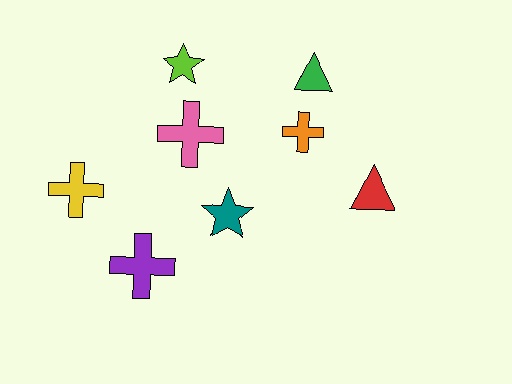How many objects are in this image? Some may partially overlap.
There are 8 objects.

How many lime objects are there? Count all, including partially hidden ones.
There is 1 lime object.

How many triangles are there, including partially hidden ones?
There are 2 triangles.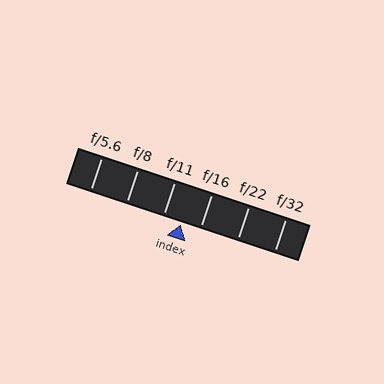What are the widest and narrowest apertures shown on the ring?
The widest aperture shown is f/5.6 and the narrowest is f/32.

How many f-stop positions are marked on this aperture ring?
There are 6 f-stop positions marked.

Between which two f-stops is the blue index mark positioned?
The index mark is between f/11 and f/16.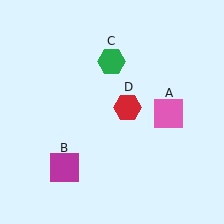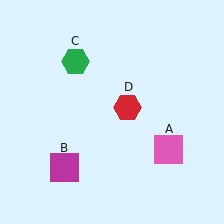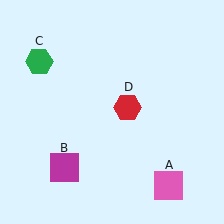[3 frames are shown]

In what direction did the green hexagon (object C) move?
The green hexagon (object C) moved left.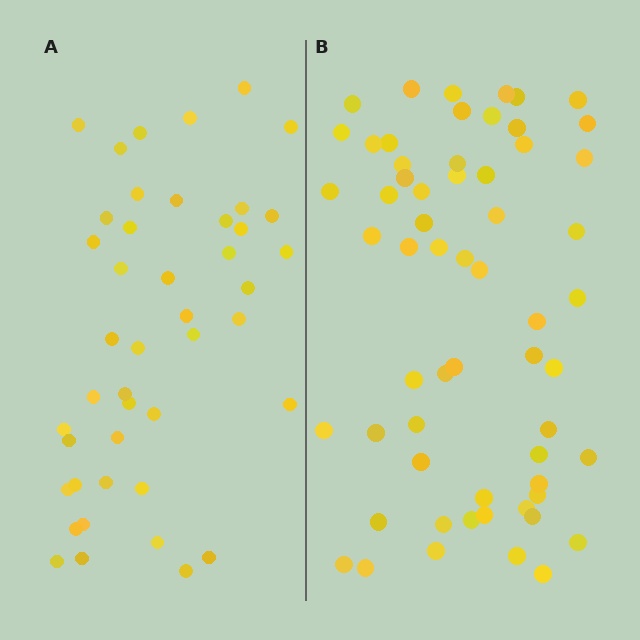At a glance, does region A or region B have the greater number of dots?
Region B (the right region) has more dots.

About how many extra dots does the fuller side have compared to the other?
Region B has approximately 15 more dots than region A.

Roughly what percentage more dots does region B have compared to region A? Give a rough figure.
About 35% more.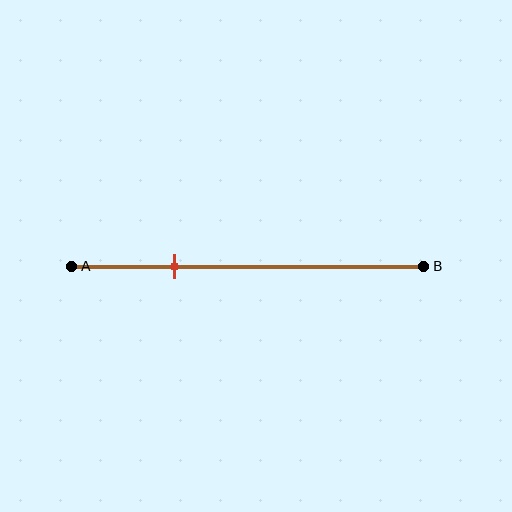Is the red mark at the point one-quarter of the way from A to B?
No, the mark is at about 30% from A, not at the 25% one-quarter point.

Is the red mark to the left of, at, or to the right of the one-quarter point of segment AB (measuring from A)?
The red mark is to the right of the one-quarter point of segment AB.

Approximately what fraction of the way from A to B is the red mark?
The red mark is approximately 30% of the way from A to B.